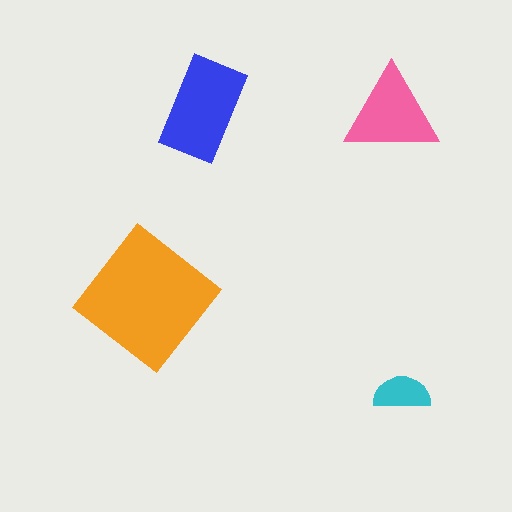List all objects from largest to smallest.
The orange diamond, the blue rectangle, the pink triangle, the cyan semicircle.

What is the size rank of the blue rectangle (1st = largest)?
2nd.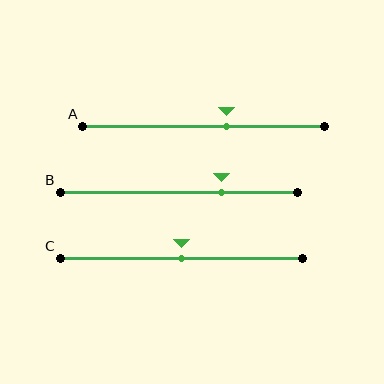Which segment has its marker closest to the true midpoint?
Segment C has its marker closest to the true midpoint.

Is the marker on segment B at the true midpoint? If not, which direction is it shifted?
No, the marker on segment B is shifted to the right by about 18% of the segment length.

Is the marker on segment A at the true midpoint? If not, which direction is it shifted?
No, the marker on segment A is shifted to the right by about 9% of the segment length.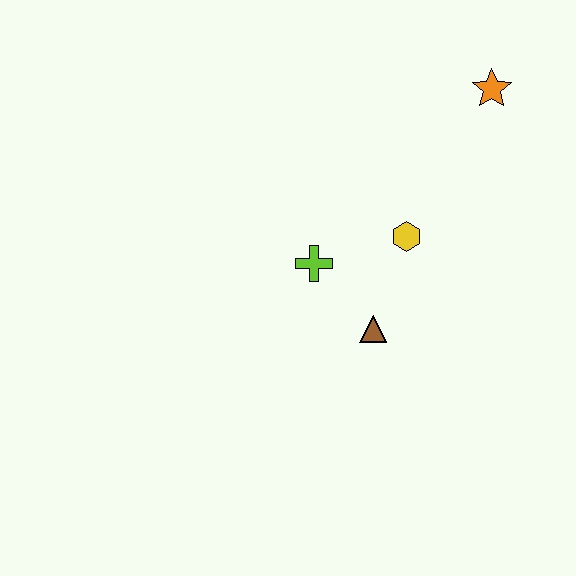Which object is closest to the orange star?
The yellow hexagon is closest to the orange star.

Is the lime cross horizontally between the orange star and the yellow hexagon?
No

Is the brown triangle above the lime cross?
No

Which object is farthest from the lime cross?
The orange star is farthest from the lime cross.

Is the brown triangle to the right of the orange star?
No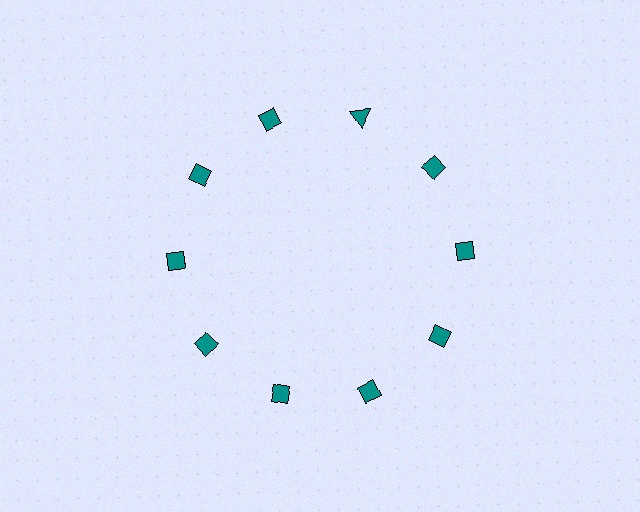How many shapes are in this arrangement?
There are 10 shapes arranged in a ring pattern.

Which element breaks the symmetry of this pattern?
The teal triangle at roughly the 1 o'clock position breaks the symmetry. All other shapes are teal diamonds.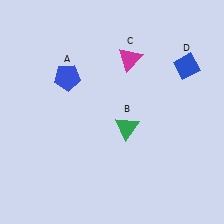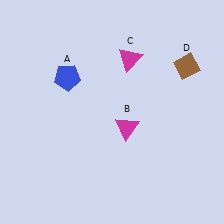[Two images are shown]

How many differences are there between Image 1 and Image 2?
There are 2 differences between the two images.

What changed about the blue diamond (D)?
In Image 1, D is blue. In Image 2, it changed to brown.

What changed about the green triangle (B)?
In Image 1, B is green. In Image 2, it changed to magenta.